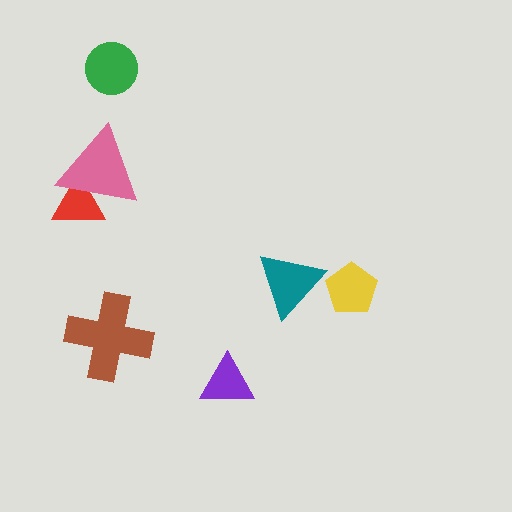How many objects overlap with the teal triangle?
0 objects overlap with the teal triangle.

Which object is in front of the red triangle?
The pink triangle is in front of the red triangle.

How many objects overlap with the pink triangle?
1 object overlaps with the pink triangle.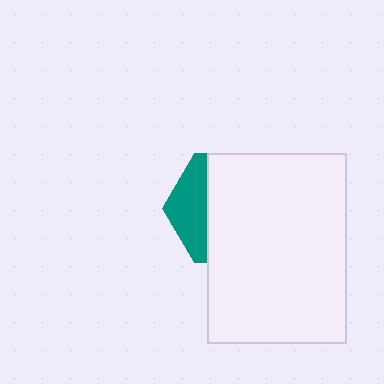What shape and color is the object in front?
The object in front is a white rectangle.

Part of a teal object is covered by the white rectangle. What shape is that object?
It is a hexagon.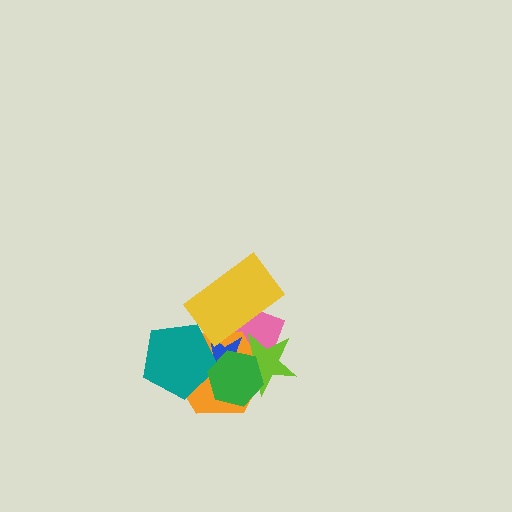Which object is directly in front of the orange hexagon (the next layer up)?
The blue star is directly in front of the orange hexagon.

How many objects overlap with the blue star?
6 objects overlap with the blue star.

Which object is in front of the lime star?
The green hexagon is in front of the lime star.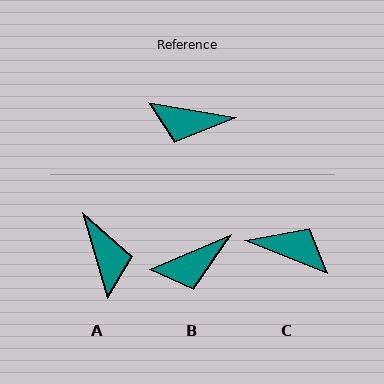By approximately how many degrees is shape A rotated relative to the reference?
Approximately 116 degrees counter-clockwise.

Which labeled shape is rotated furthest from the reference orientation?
C, about 168 degrees away.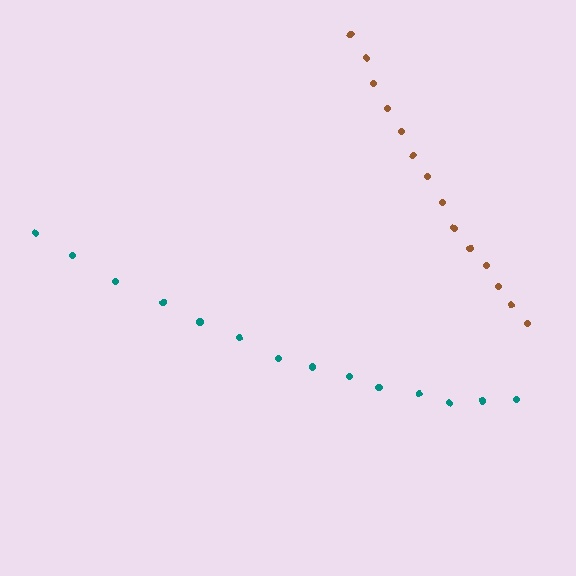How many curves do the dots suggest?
There are 2 distinct paths.